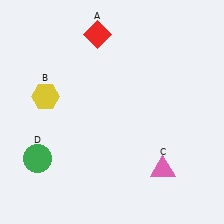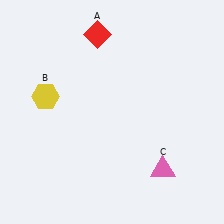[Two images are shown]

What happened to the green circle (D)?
The green circle (D) was removed in Image 2. It was in the bottom-left area of Image 1.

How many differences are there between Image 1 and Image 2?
There is 1 difference between the two images.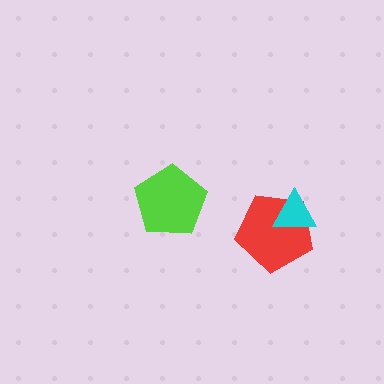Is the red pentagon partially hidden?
Yes, it is partially covered by another shape.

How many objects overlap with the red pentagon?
1 object overlaps with the red pentagon.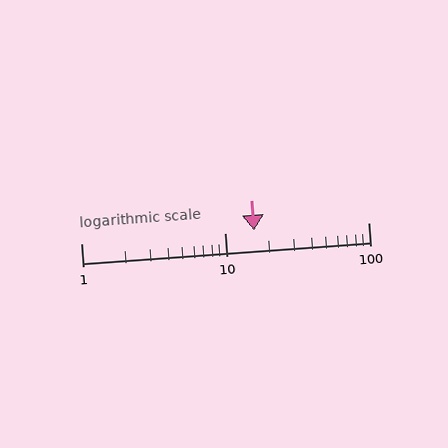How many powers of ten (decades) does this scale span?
The scale spans 2 decades, from 1 to 100.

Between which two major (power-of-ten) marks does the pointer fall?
The pointer is between 10 and 100.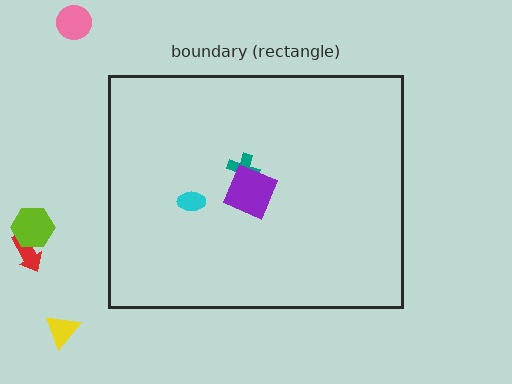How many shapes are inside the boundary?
3 inside, 4 outside.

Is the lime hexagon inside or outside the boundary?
Outside.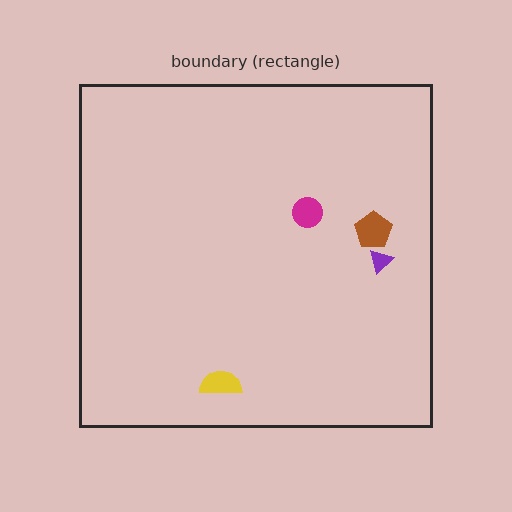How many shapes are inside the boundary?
4 inside, 0 outside.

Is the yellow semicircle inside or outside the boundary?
Inside.